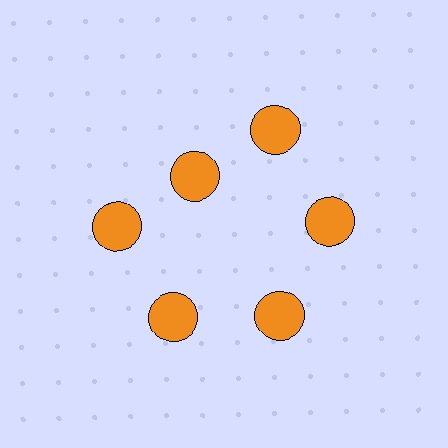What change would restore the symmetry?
The symmetry would be restored by moving it outward, back onto the ring so that all 6 circles sit at equal angles and equal distance from the center.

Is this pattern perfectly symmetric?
No. The 6 orange circles are arranged in a ring, but one element near the 11 o'clock position is pulled inward toward the center, breaking the 6-fold rotational symmetry.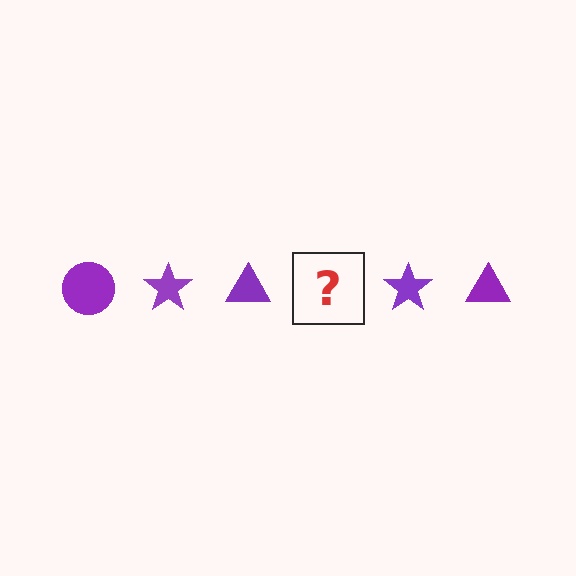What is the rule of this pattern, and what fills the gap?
The rule is that the pattern cycles through circle, star, triangle shapes in purple. The gap should be filled with a purple circle.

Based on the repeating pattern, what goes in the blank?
The blank should be a purple circle.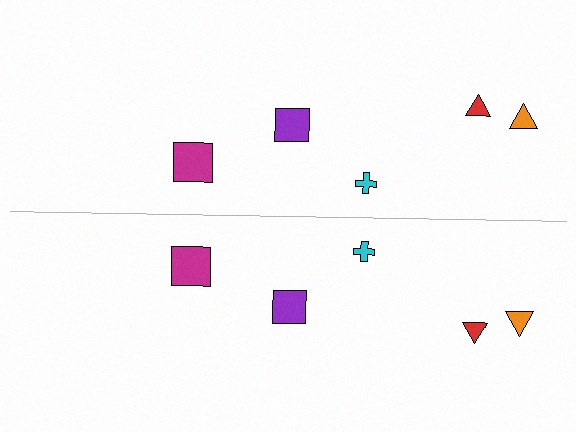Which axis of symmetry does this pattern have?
The pattern has a horizontal axis of symmetry running through the center of the image.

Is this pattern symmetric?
Yes, this pattern has bilateral (reflection) symmetry.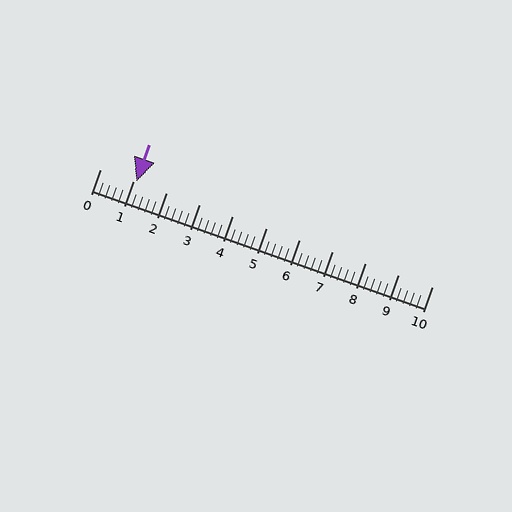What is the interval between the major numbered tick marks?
The major tick marks are spaced 1 units apart.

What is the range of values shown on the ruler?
The ruler shows values from 0 to 10.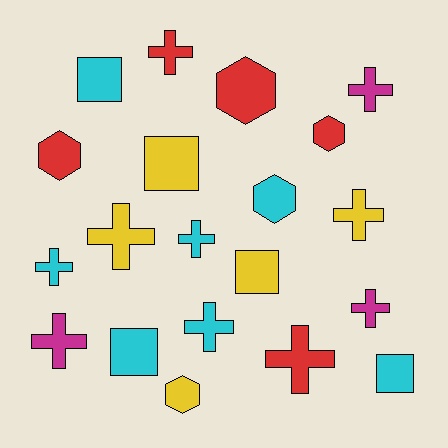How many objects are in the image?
There are 20 objects.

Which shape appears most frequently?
Cross, with 10 objects.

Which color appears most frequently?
Cyan, with 7 objects.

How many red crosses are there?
There are 2 red crosses.